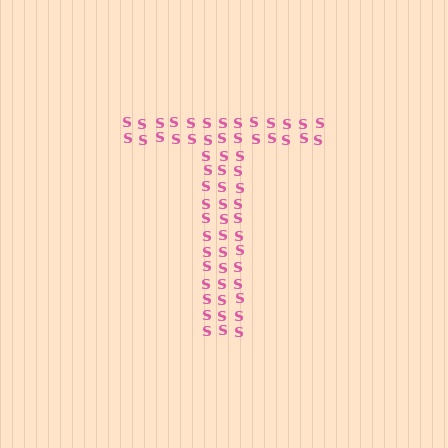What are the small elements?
The small elements are letter S's.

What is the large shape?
The large shape is the letter T.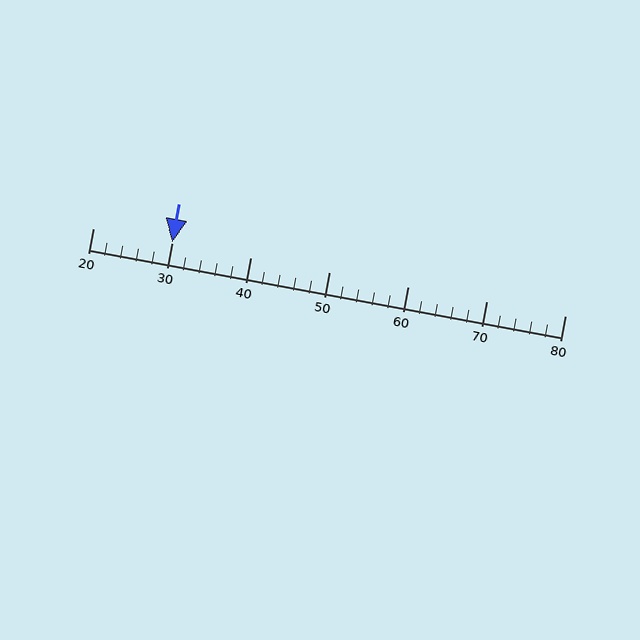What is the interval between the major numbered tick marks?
The major tick marks are spaced 10 units apart.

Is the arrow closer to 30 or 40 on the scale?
The arrow is closer to 30.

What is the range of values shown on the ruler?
The ruler shows values from 20 to 80.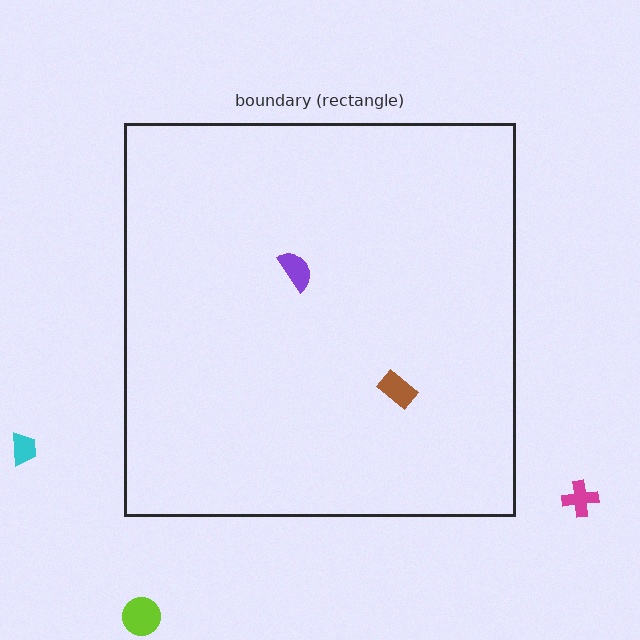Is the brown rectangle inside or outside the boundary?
Inside.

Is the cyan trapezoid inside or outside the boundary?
Outside.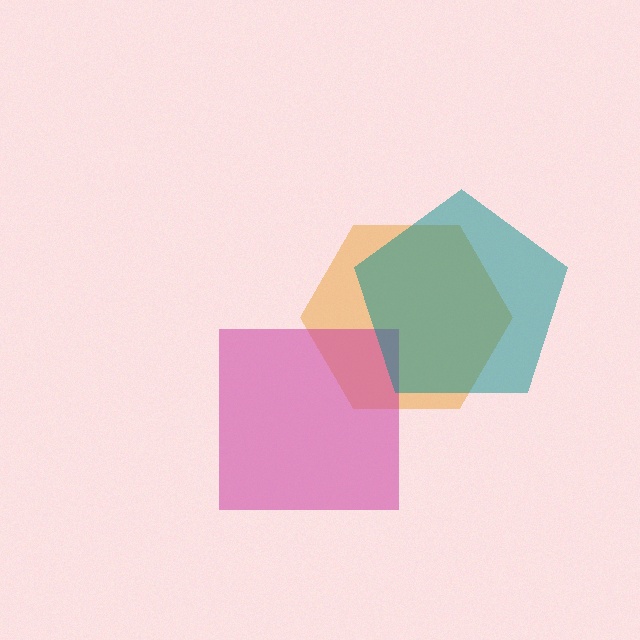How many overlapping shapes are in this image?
There are 3 overlapping shapes in the image.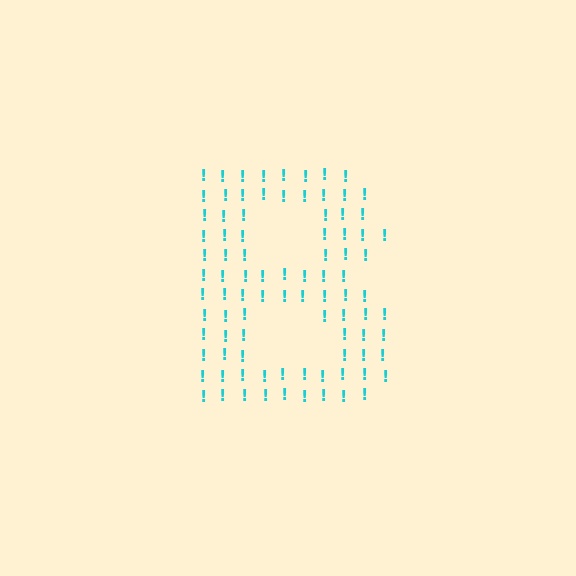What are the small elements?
The small elements are exclamation marks.